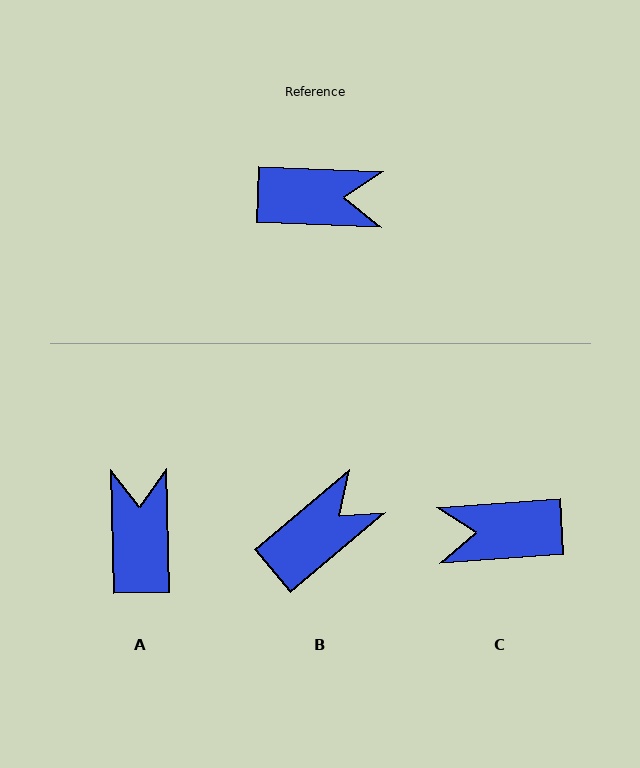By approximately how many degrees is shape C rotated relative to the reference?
Approximately 174 degrees clockwise.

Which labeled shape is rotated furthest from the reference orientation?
C, about 174 degrees away.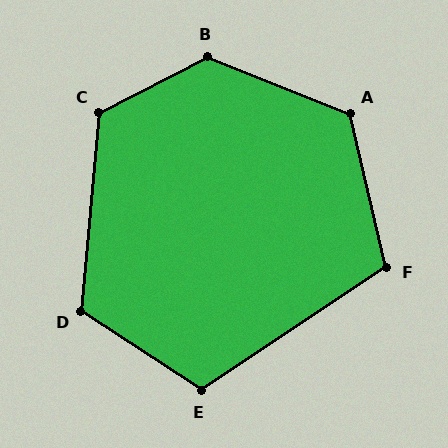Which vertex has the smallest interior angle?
F, at approximately 111 degrees.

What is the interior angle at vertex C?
Approximately 122 degrees (obtuse).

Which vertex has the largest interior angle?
B, at approximately 131 degrees.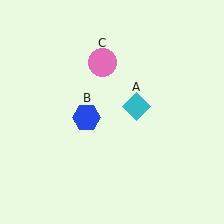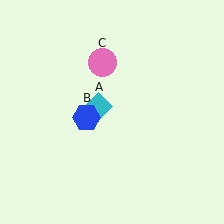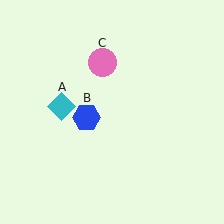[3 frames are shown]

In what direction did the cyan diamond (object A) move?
The cyan diamond (object A) moved left.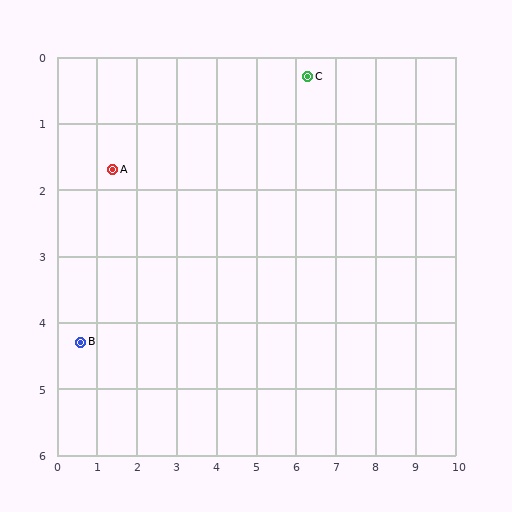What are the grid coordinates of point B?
Point B is at approximately (0.6, 4.3).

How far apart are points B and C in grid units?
Points B and C are about 7.0 grid units apart.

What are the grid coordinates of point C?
Point C is at approximately (6.3, 0.3).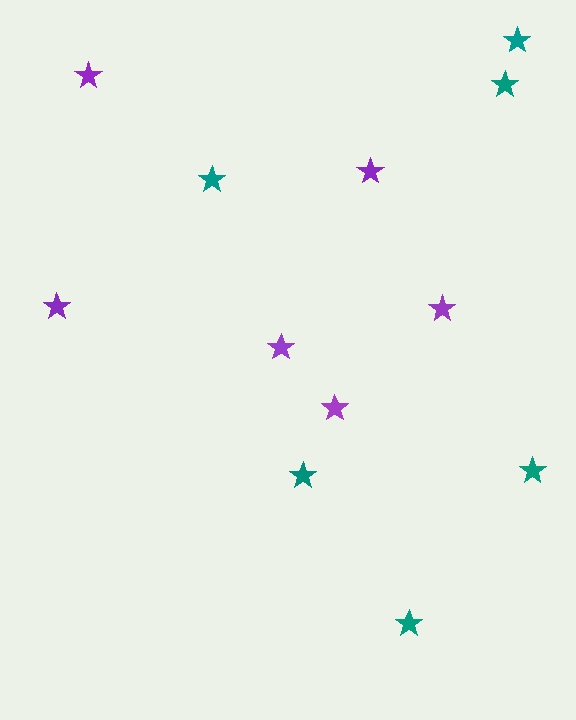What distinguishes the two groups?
There are 2 groups: one group of purple stars (6) and one group of teal stars (6).